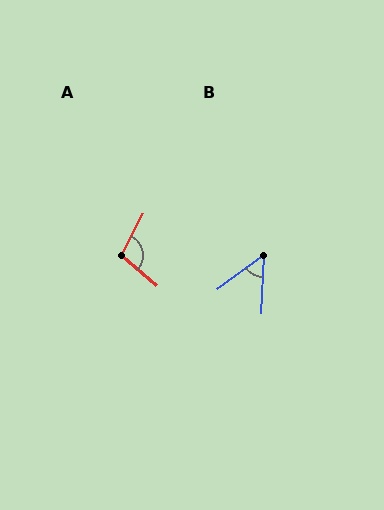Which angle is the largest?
A, at approximately 103 degrees.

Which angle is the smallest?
B, at approximately 51 degrees.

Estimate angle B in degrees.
Approximately 51 degrees.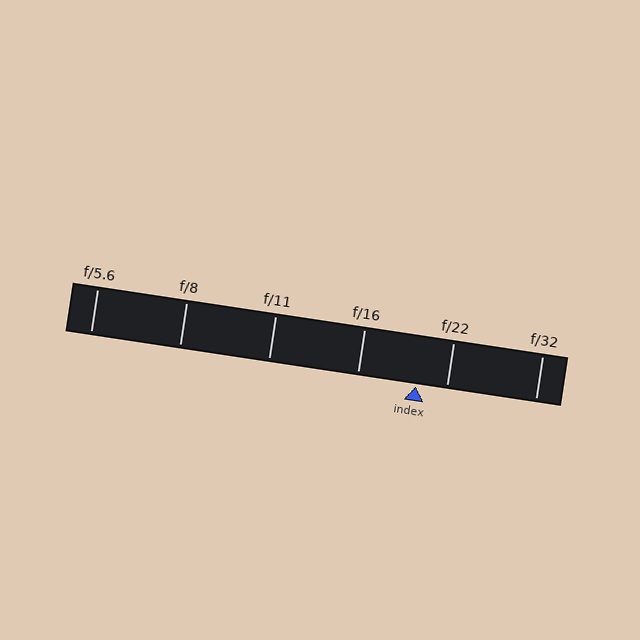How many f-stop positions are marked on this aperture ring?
There are 6 f-stop positions marked.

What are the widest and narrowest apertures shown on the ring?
The widest aperture shown is f/5.6 and the narrowest is f/32.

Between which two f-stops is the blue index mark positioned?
The index mark is between f/16 and f/22.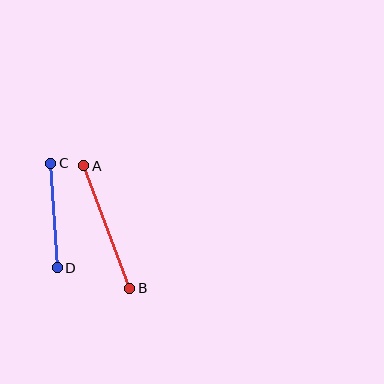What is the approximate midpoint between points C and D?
The midpoint is at approximately (54, 215) pixels.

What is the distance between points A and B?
The distance is approximately 131 pixels.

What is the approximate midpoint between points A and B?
The midpoint is at approximately (107, 227) pixels.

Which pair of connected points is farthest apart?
Points A and B are farthest apart.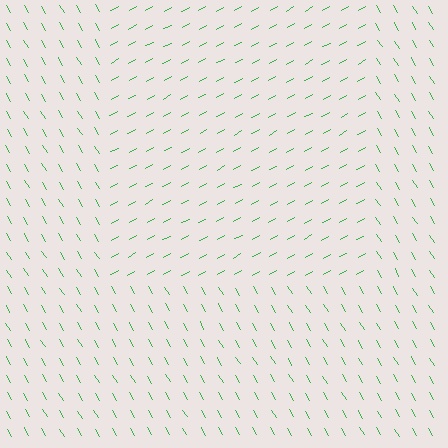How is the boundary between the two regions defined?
The boundary is defined purely by a change in line orientation (approximately 88 degrees difference). All lines are the same color and thickness.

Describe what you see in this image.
The image is filled with small green line segments. A rectangle region in the image has lines oriented differently from the surrounding lines, creating a visible texture boundary.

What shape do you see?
I see a rectangle.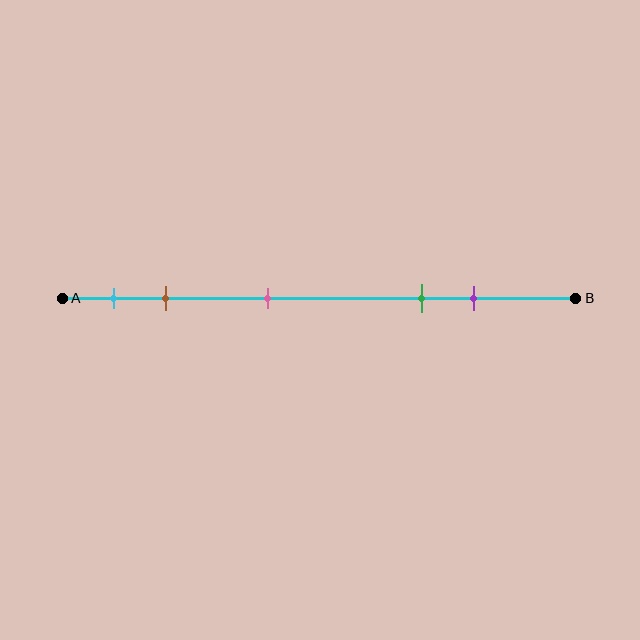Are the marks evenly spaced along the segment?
No, the marks are not evenly spaced.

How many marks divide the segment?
There are 5 marks dividing the segment.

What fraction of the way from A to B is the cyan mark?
The cyan mark is approximately 10% (0.1) of the way from A to B.